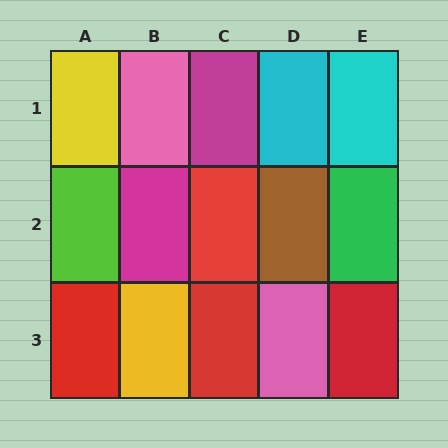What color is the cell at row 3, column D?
Pink.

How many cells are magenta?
2 cells are magenta.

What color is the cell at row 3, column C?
Red.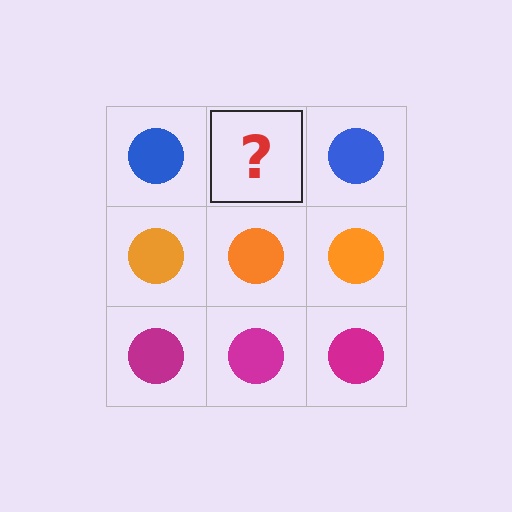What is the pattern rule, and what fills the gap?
The rule is that each row has a consistent color. The gap should be filled with a blue circle.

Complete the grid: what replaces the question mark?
The question mark should be replaced with a blue circle.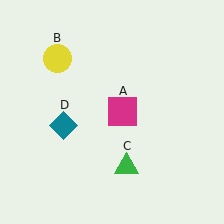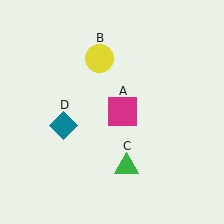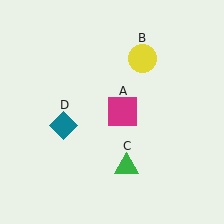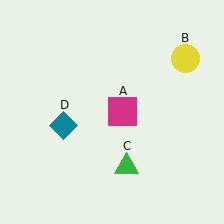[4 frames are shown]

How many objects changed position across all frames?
1 object changed position: yellow circle (object B).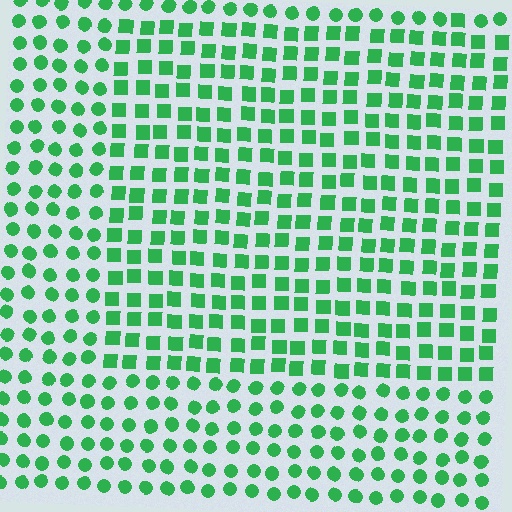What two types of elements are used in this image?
The image uses squares inside the rectangle region and circles outside it.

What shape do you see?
I see a rectangle.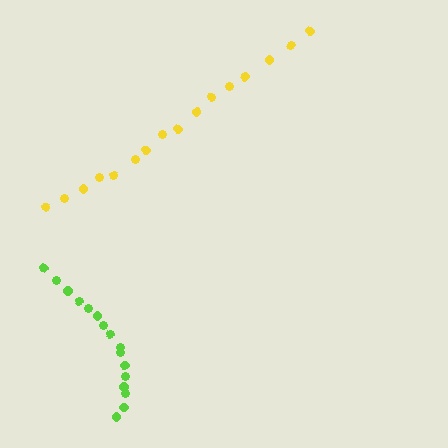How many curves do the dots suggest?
There are 2 distinct paths.